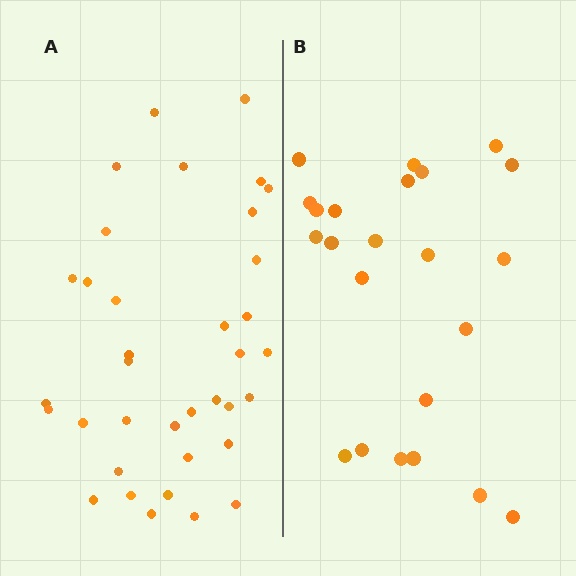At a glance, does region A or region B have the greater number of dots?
Region A (the left region) has more dots.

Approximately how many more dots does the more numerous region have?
Region A has approximately 15 more dots than region B.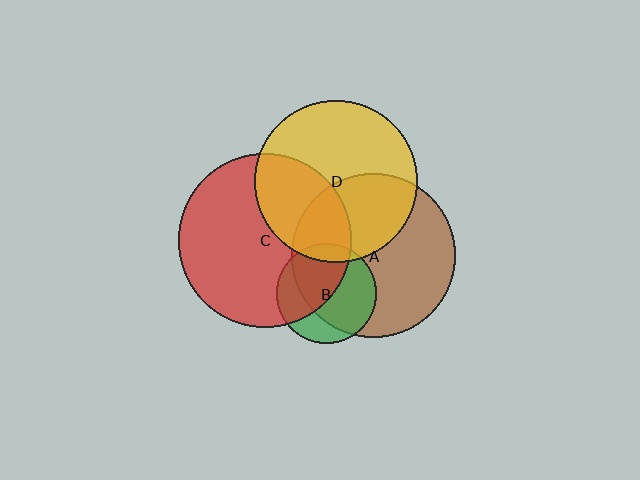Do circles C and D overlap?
Yes.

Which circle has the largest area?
Circle C (red).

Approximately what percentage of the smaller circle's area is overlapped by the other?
Approximately 35%.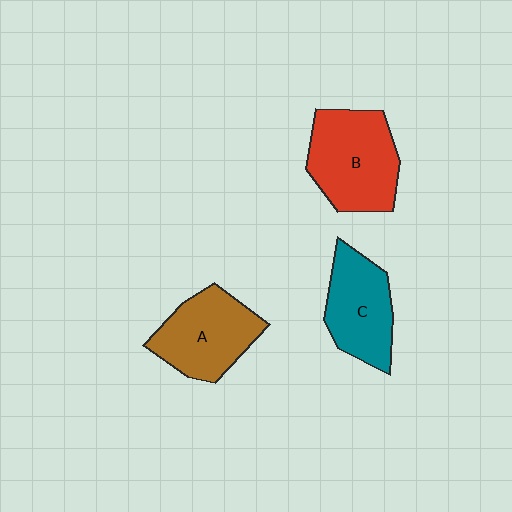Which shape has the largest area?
Shape B (red).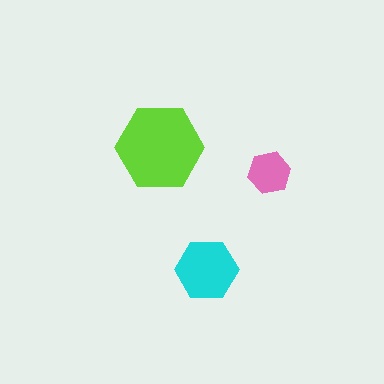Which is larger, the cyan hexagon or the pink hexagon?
The cyan one.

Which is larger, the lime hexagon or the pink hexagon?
The lime one.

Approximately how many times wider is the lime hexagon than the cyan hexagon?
About 1.5 times wider.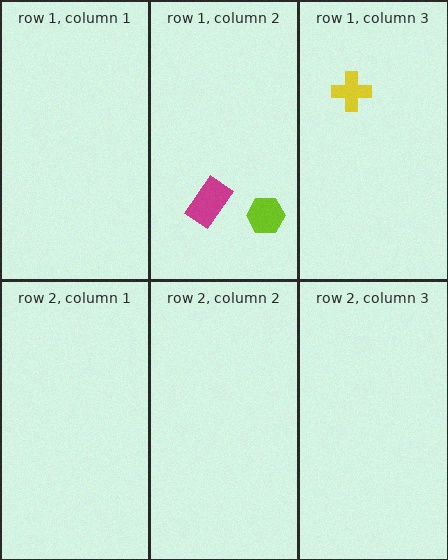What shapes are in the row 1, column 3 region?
The yellow cross.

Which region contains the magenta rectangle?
The row 1, column 2 region.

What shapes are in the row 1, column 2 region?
The magenta rectangle, the lime hexagon.